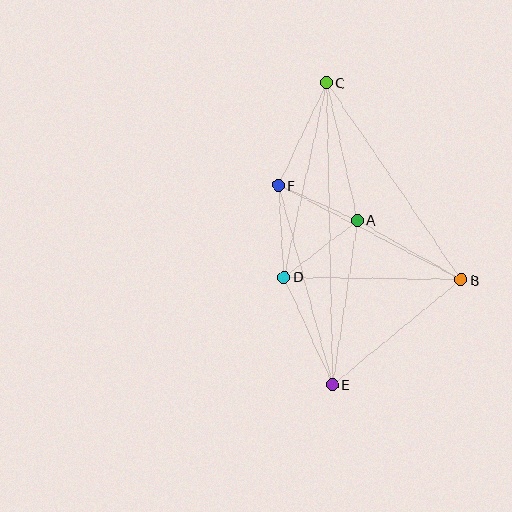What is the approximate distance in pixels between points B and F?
The distance between B and F is approximately 206 pixels.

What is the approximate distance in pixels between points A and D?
The distance between A and D is approximately 93 pixels.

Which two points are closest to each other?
Points A and F are closest to each other.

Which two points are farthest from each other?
Points C and E are farthest from each other.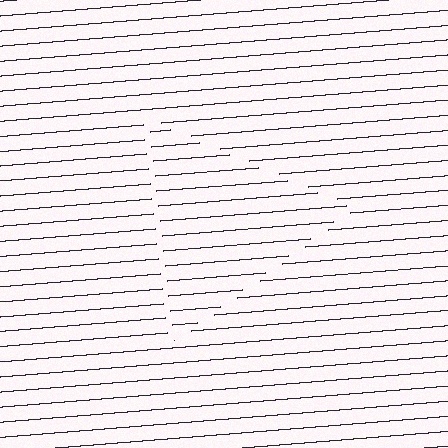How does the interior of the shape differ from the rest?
The interior of the shape contains the same grating, shifted by half a period — the contour is defined by the phase discontinuity where line-ends from the inner and outer gratings abut.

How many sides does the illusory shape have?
3 sides — the line-ends trace a triangle.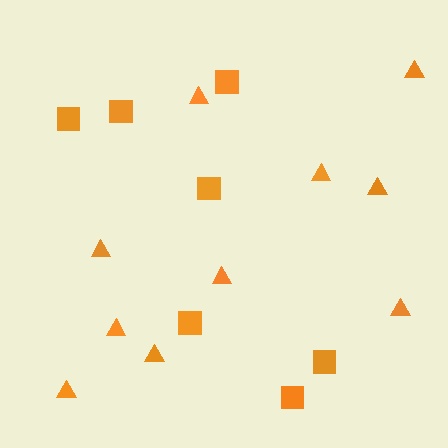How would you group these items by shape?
There are 2 groups: one group of triangles (10) and one group of squares (7).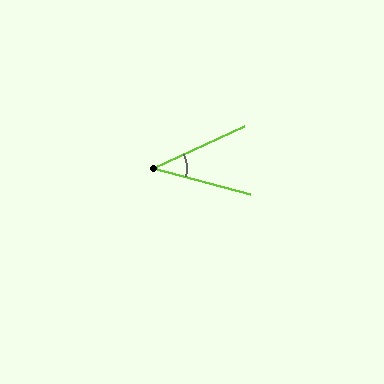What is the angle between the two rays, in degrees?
Approximately 40 degrees.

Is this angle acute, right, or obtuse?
It is acute.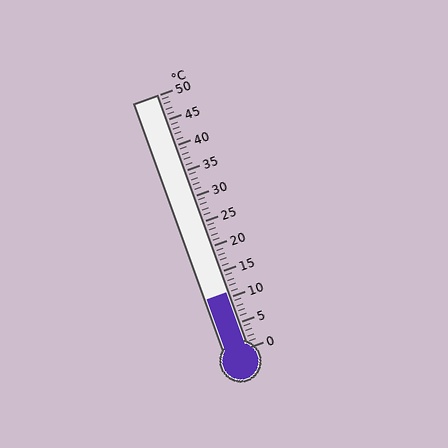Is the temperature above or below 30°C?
The temperature is below 30°C.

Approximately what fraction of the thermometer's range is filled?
The thermometer is filled to approximately 20% of its range.